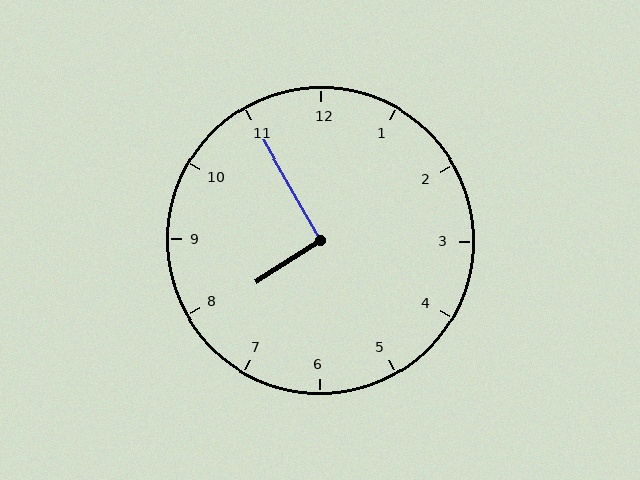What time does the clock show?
7:55.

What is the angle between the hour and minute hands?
Approximately 92 degrees.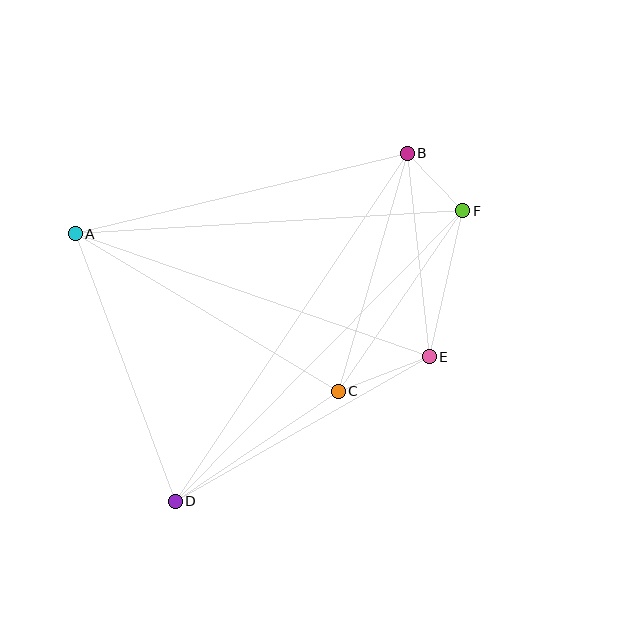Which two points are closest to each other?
Points B and F are closest to each other.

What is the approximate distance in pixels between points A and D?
The distance between A and D is approximately 286 pixels.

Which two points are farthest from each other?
Points B and D are farthest from each other.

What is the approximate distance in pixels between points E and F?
The distance between E and F is approximately 150 pixels.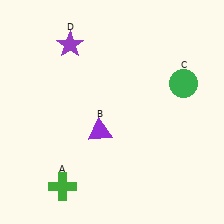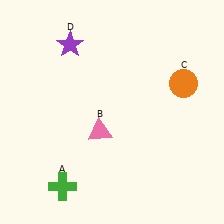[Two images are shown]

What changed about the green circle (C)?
In Image 1, C is green. In Image 2, it changed to orange.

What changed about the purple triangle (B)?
In Image 1, B is purple. In Image 2, it changed to pink.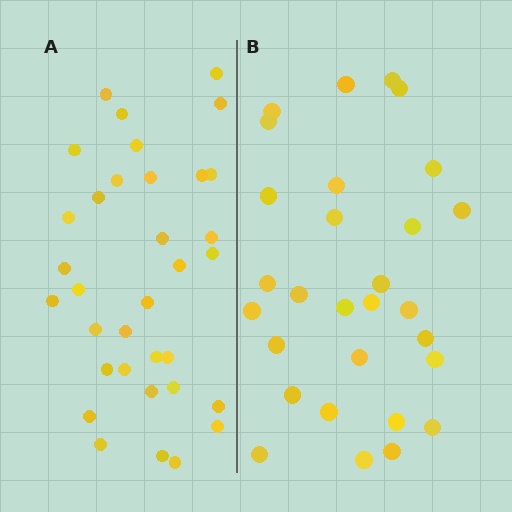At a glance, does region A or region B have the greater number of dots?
Region A (the left region) has more dots.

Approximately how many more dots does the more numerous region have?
Region A has about 5 more dots than region B.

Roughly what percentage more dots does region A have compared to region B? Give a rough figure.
About 15% more.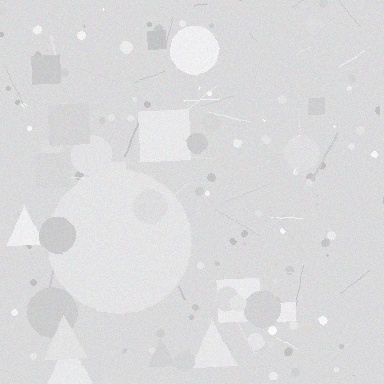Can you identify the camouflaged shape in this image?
The camouflaged shape is a circle.